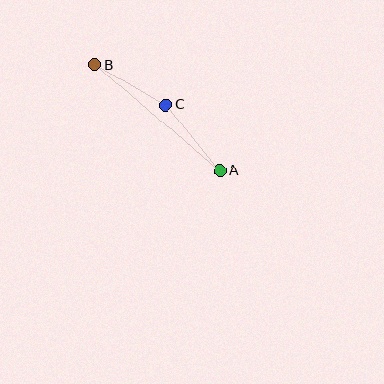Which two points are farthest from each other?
Points A and B are farthest from each other.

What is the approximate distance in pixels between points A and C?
The distance between A and C is approximately 85 pixels.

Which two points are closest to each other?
Points B and C are closest to each other.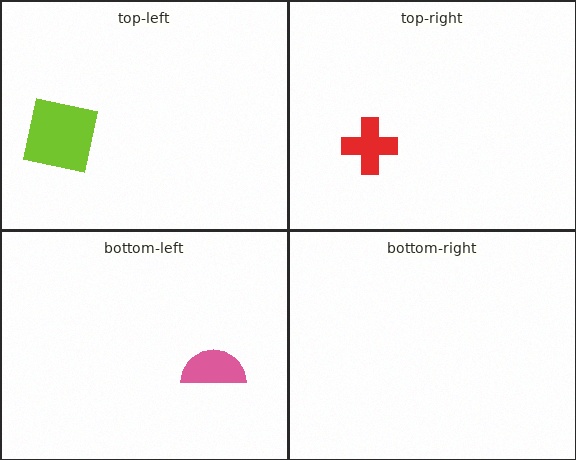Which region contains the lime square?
The top-left region.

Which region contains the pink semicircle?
The bottom-left region.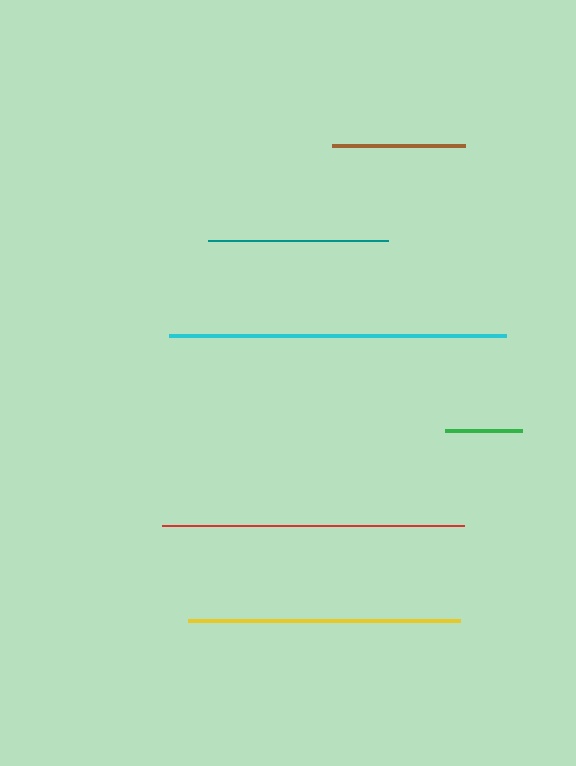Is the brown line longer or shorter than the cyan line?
The cyan line is longer than the brown line.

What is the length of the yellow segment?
The yellow segment is approximately 272 pixels long.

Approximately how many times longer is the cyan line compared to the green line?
The cyan line is approximately 4.3 times the length of the green line.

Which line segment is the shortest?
The green line is the shortest at approximately 78 pixels.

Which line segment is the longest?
The cyan line is the longest at approximately 336 pixels.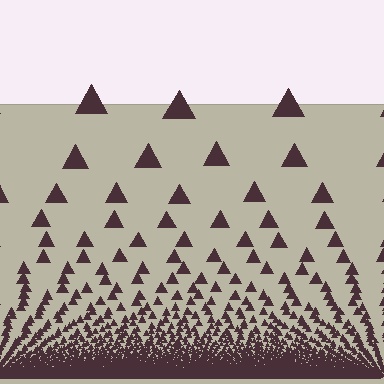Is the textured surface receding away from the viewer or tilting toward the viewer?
The surface appears to tilt toward the viewer. Texture elements get larger and sparser toward the top.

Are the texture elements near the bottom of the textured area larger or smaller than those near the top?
Smaller. The gradient is inverted — elements near the bottom are smaller and denser.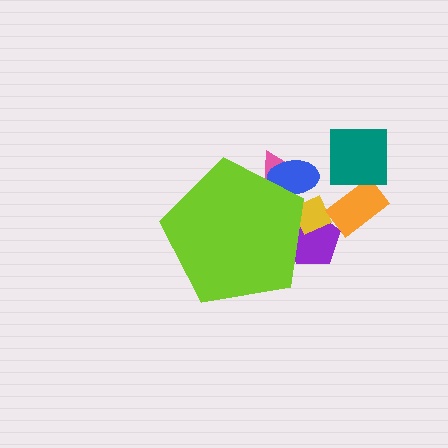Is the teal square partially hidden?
No, the teal square is fully visible.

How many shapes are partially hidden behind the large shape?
4 shapes are partially hidden.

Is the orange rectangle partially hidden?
No, the orange rectangle is fully visible.